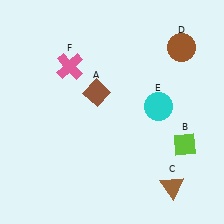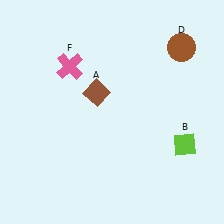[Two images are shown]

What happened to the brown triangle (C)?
The brown triangle (C) was removed in Image 2. It was in the bottom-right area of Image 1.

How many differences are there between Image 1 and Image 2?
There are 2 differences between the two images.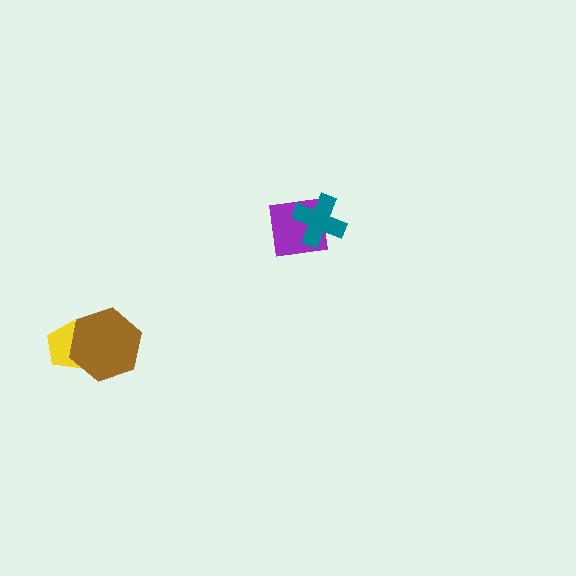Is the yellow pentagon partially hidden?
Yes, it is partially covered by another shape.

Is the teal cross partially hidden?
No, no other shape covers it.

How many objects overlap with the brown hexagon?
1 object overlaps with the brown hexagon.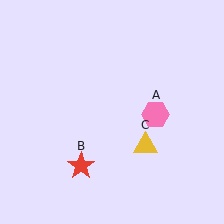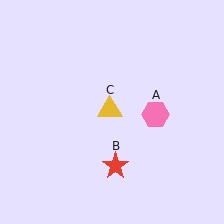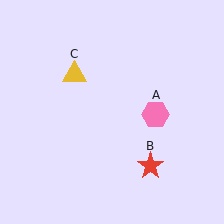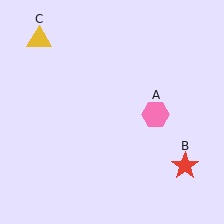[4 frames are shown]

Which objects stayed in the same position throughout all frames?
Pink hexagon (object A) remained stationary.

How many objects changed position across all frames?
2 objects changed position: red star (object B), yellow triangle (object C).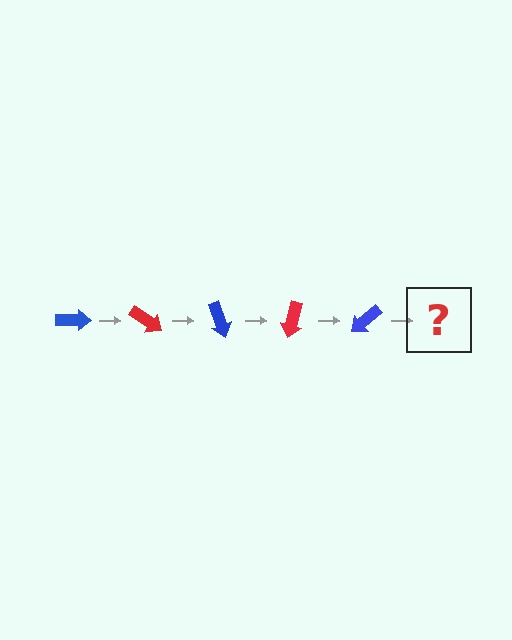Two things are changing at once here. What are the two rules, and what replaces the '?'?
The two rules are that it rotates 35 degrees each step and the color cycles through blue and red. The '?' should be a red arrow, rotated 175 degrees from the start.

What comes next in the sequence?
The next element should be a red arrow, rotated 175 degrees from the start.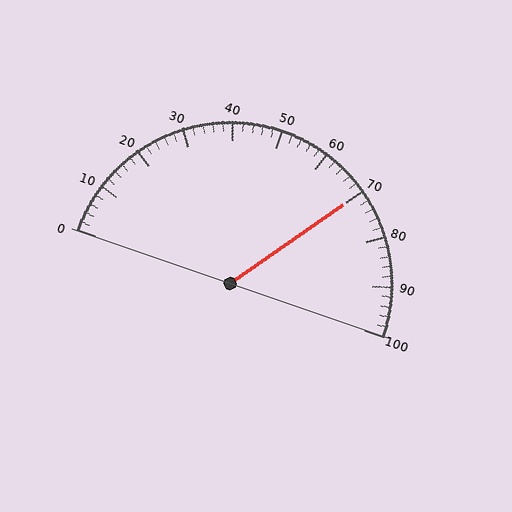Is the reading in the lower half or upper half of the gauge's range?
The reading is in the upper half of the range (0 to 100).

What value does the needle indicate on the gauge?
The needle indicates approximately 70.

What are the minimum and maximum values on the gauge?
The gauge ranges from 0 to 100.